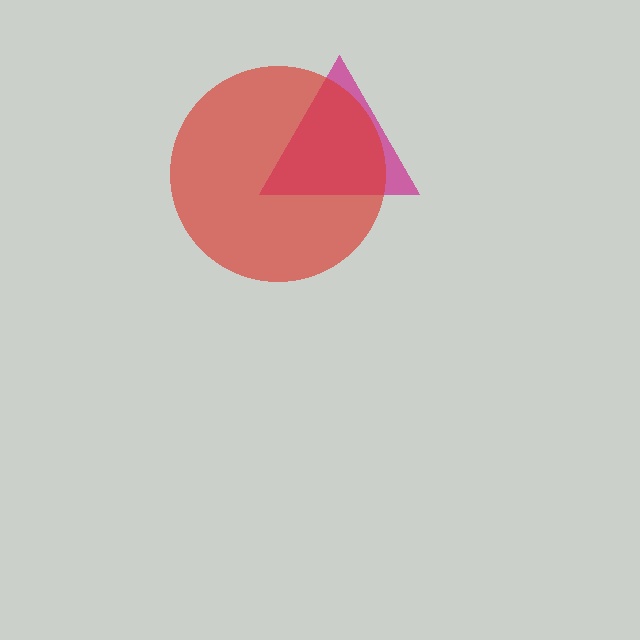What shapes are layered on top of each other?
The layered shapes are: a magenta triangle, a red circle.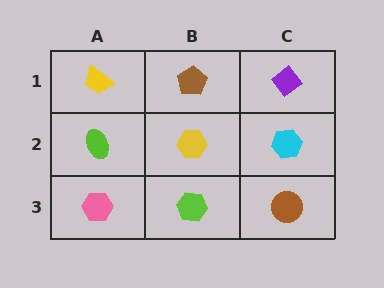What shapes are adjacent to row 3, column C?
A cyan hexagon (row 2, column C), a lime hexagon (row 3, column B).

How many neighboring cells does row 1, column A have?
2.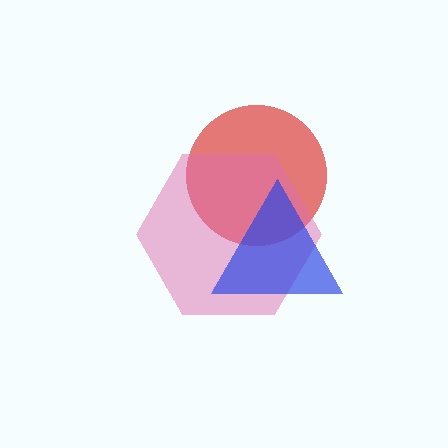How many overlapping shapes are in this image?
There are 3 overlapping shapes in the image.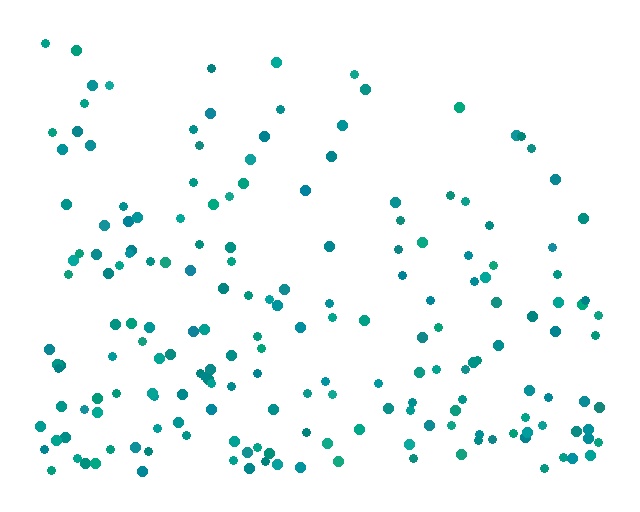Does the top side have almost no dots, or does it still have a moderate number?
Still a moderate number, just noticeably fewer than the bottom.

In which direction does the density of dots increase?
From top to bottom, with the bottom side densest.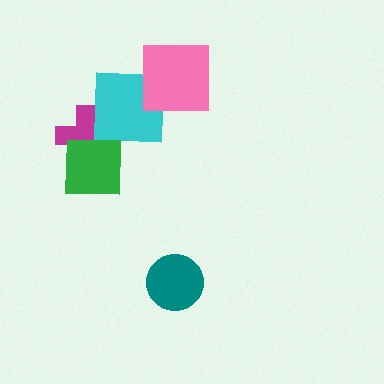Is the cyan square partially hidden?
Yes, it is partially covered by another shape.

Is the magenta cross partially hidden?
Yes, it is partially covered by another shape.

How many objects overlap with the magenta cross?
2 objects overlap with the magenta cross.